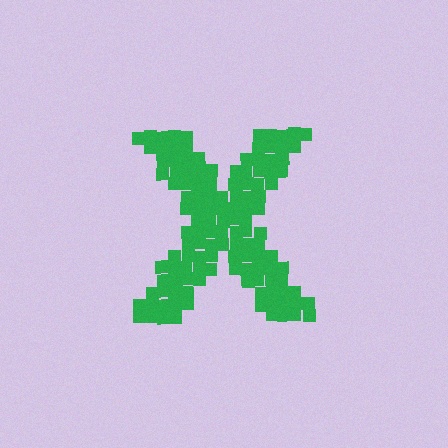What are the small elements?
The small elements are squares.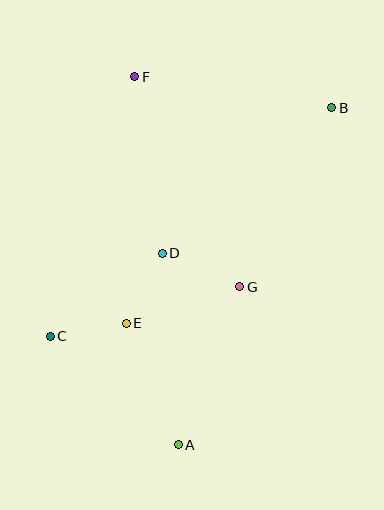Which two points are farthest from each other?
Points A and F are farthest from each other.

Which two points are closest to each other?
Points C and E are closest to each other.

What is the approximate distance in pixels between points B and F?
The distance between B and F is approximately 199 pixels.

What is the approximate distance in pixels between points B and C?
The distance between B and C is approximately 363 pixels.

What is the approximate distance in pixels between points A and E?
The distance between A and E is approximately 132 pixels.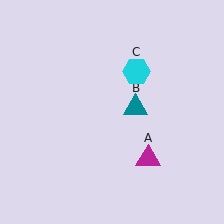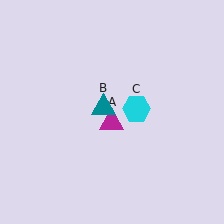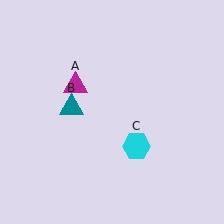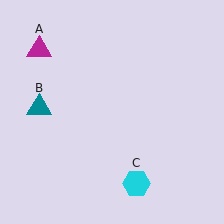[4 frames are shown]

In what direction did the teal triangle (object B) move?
The teal triangle (object B) moved left.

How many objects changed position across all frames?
3 objects changed position: magenta triangle (object A), teal triangle (object B), cyan hexagon (object C).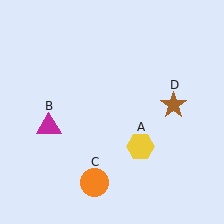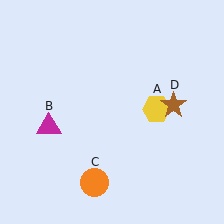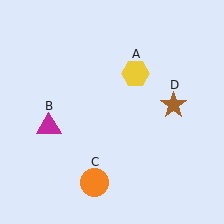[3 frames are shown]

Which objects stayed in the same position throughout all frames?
Magenta triangle (object B) and orange circle (object C) and brown star (object D) remained stationary.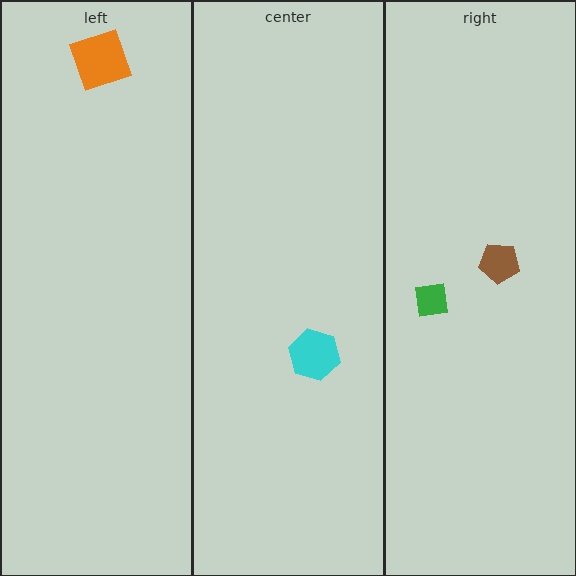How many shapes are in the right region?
2.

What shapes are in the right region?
The brown pentagon, the green square.